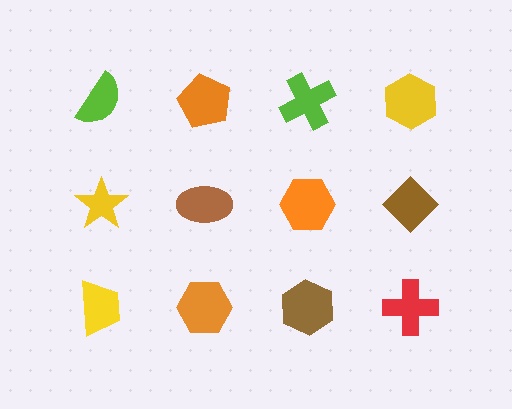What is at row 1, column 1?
A lime semicircle.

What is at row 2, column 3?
An orange hexagon.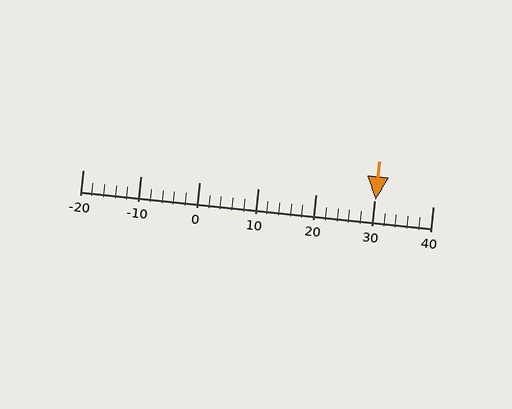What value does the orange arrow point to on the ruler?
The orange arrow points to approximately 30.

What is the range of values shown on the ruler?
The ruler shows values from -20 to 40.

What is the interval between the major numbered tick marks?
The major tick marks are spaced 10 units apart.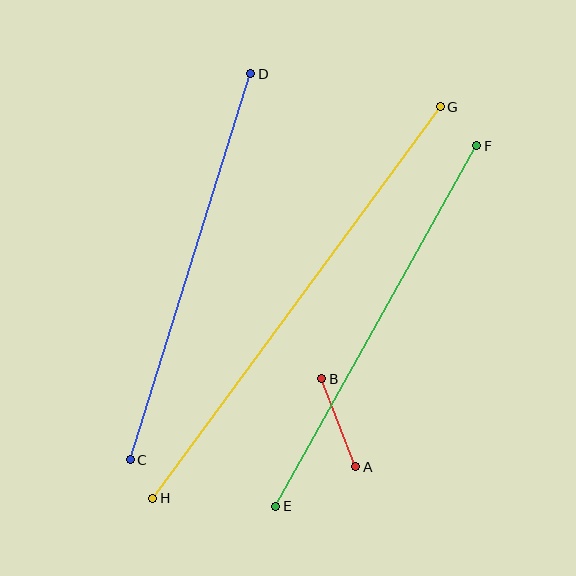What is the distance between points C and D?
The distance is approximately 404 pixels.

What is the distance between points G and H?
The distance is approximately 485 pixels.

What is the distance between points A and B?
The distance is approximately 95 pixels.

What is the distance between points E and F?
The distance is approximately 413 pixels.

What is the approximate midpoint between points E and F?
The midpoint is at approximately (376, 326) pixels.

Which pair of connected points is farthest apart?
Points G and H are farthest apart.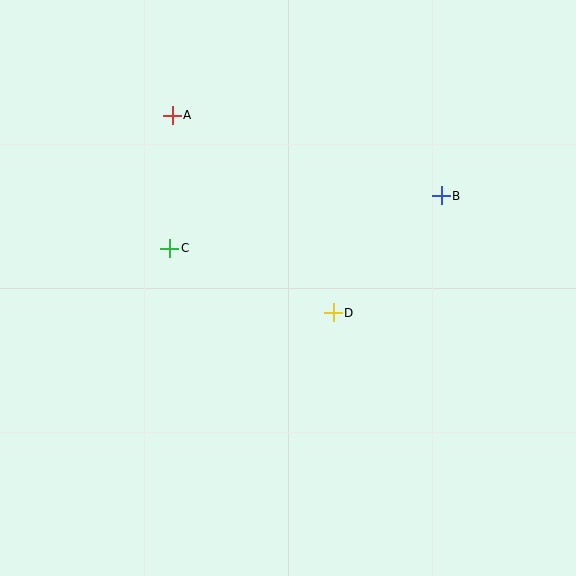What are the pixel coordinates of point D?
Point D is at (333, 313).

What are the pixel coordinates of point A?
Point A is at (172, 115).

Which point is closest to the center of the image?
Point D at (333, 313) is closest to the center.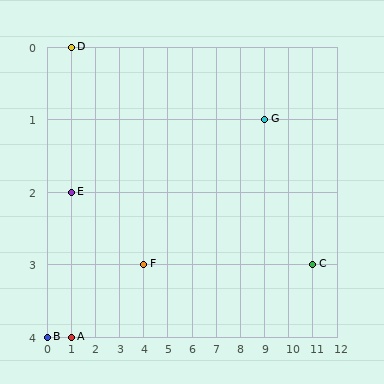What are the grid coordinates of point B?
Point B is at grid coordinates (0, 4).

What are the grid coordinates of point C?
Point C is at grid coordinates (11, 3).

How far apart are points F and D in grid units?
Points F and D are 3 columns and 3 rows apart (about 4.2 grid units diagonally).